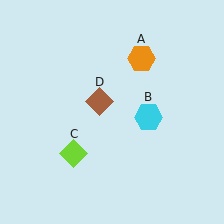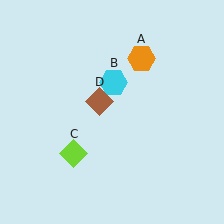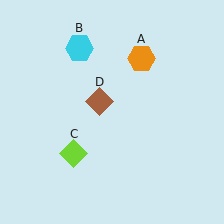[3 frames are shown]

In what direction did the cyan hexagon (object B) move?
The cyan hexagon (object B) moved up and to the left.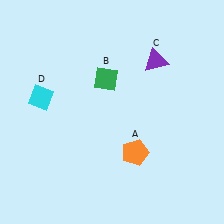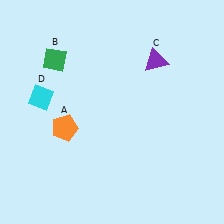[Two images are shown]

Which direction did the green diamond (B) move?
The green diamond (B) moved left.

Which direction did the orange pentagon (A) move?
The orange pentagon (A) moved left.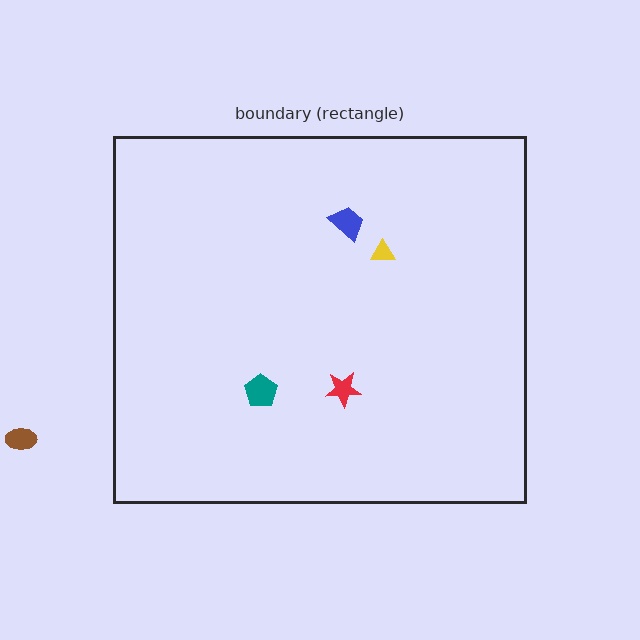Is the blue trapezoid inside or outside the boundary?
Inside.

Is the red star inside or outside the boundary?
Inside.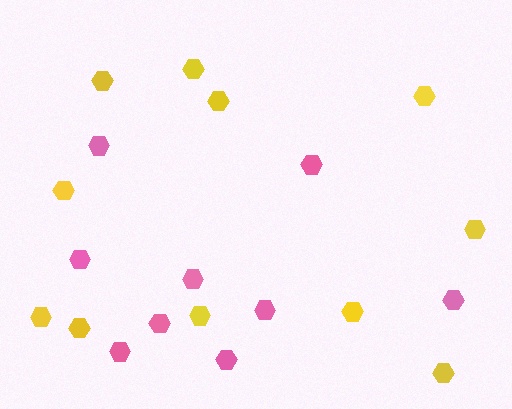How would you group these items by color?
There are 2 groups: one group of pink hexagons (9) and one group of yellow hexagons (11).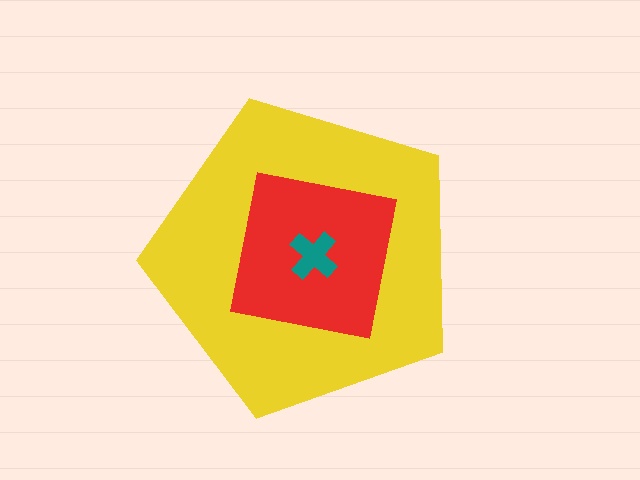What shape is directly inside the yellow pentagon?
The red square.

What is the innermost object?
The teal cross.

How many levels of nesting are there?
3.